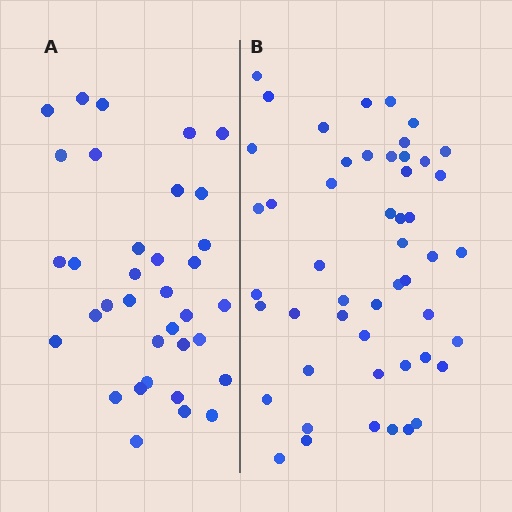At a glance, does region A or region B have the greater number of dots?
Region B (the right region) has more dots.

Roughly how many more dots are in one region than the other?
Region B has approximately 15 more dots than region A.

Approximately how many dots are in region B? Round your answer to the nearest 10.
About 50 dots.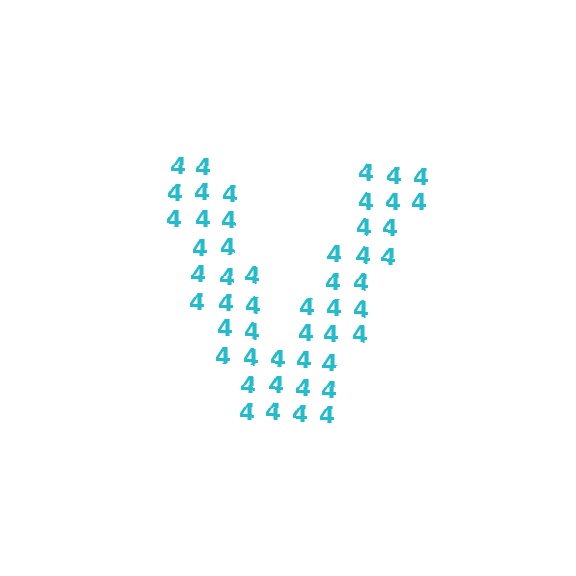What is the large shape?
The large shape is the letter V.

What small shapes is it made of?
It is made of small digit 4's.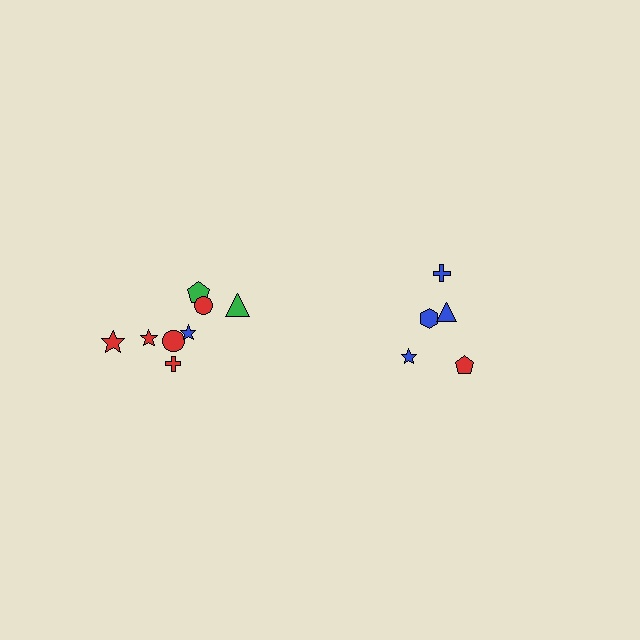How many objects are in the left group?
There are 8 objects.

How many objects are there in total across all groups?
There are 13 objects.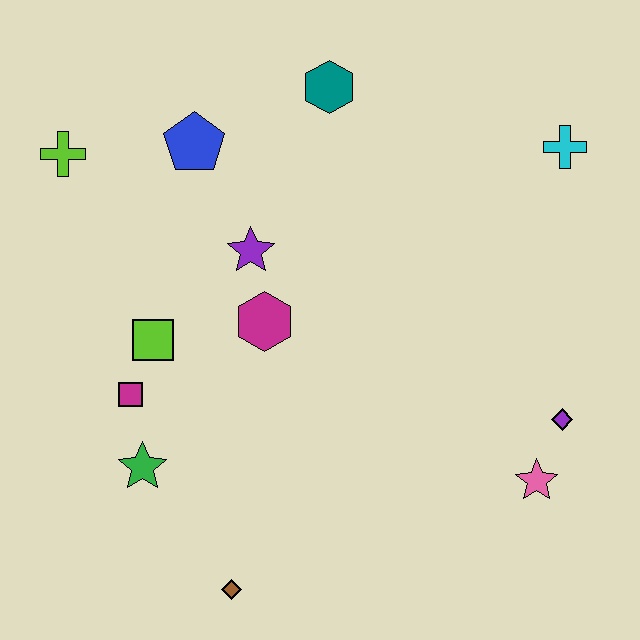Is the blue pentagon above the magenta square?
Yes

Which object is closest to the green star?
The magenta square is closest to the green star.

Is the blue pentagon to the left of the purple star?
Yes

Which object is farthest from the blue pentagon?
The pink star is farthest from the blue pentagon.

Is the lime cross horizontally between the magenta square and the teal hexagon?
No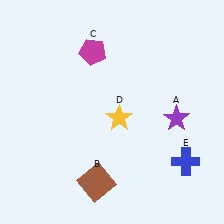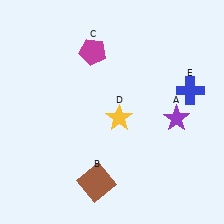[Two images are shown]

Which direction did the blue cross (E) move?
The blue cross (E) moved up.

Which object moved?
The blue cross (E) moved up.